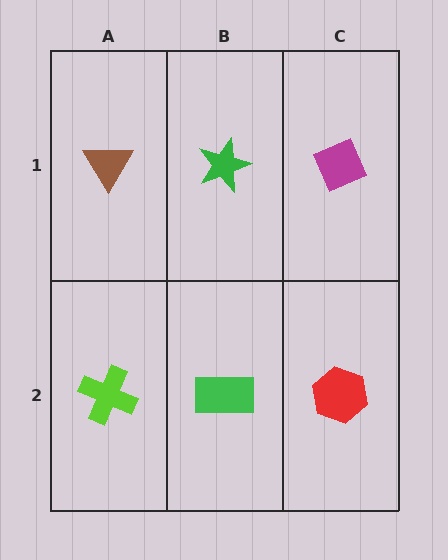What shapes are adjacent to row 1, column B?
A green rectangle (row 2, column B), a brown triangle (row 1, column A), a magenta diamond (row 1, column C).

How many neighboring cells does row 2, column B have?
3.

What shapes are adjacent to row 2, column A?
A brown triangle (row 1, column A), a green rectangle (row 2, column B).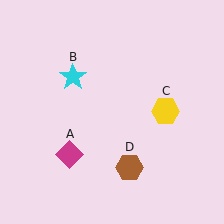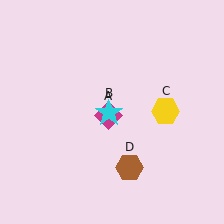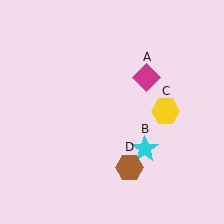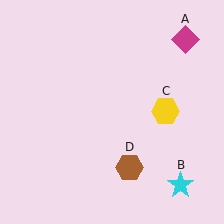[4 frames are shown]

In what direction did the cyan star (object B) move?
The cyan star (object B) moved down and to the right.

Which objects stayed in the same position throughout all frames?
Yellow hexagon (object C) and brown hexagon (object D) remained stationary.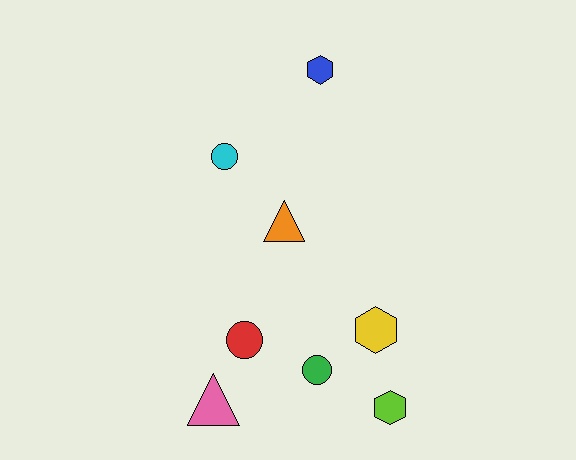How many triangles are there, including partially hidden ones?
There are 2 triangles.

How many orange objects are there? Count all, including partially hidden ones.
There is 1 orange object.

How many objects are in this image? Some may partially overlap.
There are 8 objects.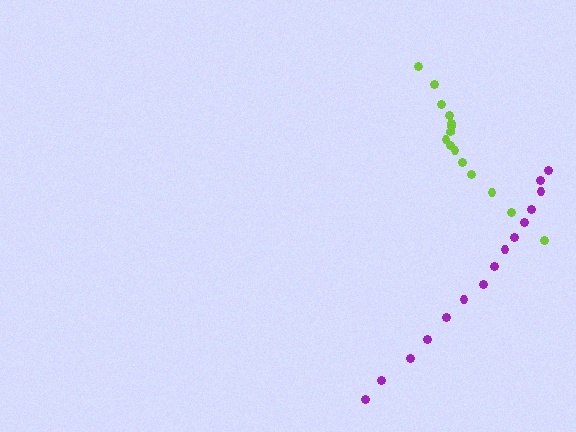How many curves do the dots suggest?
There are 2 distinct paths.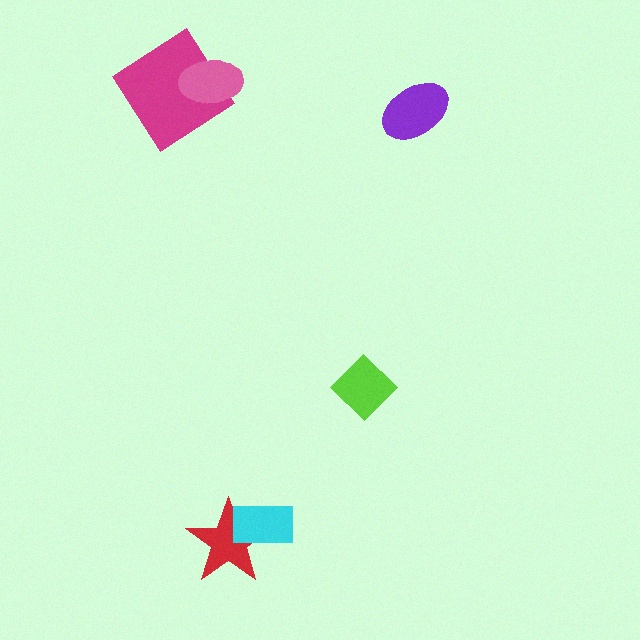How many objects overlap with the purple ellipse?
0 objects overlap with the purple ellipse.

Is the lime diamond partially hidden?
No, no other shape covers it.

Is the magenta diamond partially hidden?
Yes, it is partially covered by another shape.